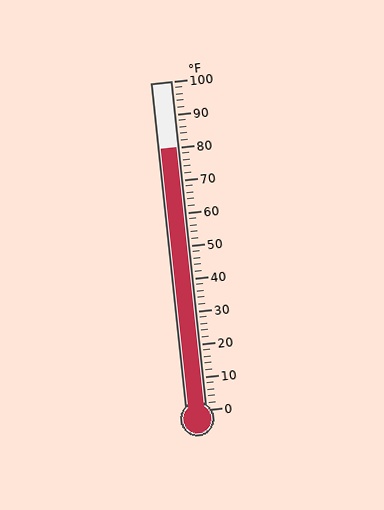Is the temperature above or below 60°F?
The temperature is above 60°F.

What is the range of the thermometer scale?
The thermometer scale ranges from 0°F to 100°F.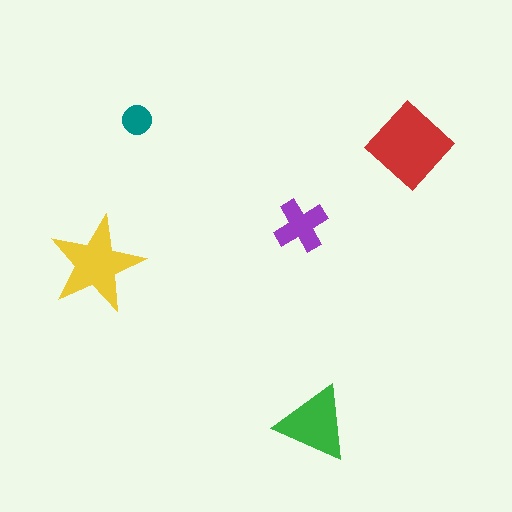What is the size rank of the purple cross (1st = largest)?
4th.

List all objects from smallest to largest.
The teal circle, the purple cross, the green triangle, the yellow star, the red diamond.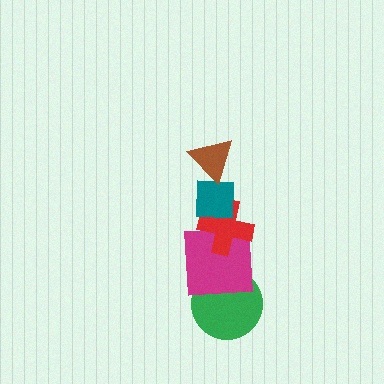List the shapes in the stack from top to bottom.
From top to bottom: the brown triangle, the teal square, the red cross, the magenta square, the green circle.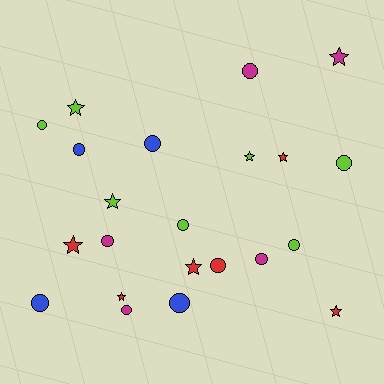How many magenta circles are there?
There are 4 magenta circles.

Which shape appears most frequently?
Circle, with 13 objects.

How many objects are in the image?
There are 22 objects.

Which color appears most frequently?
Lime, with 7 objects.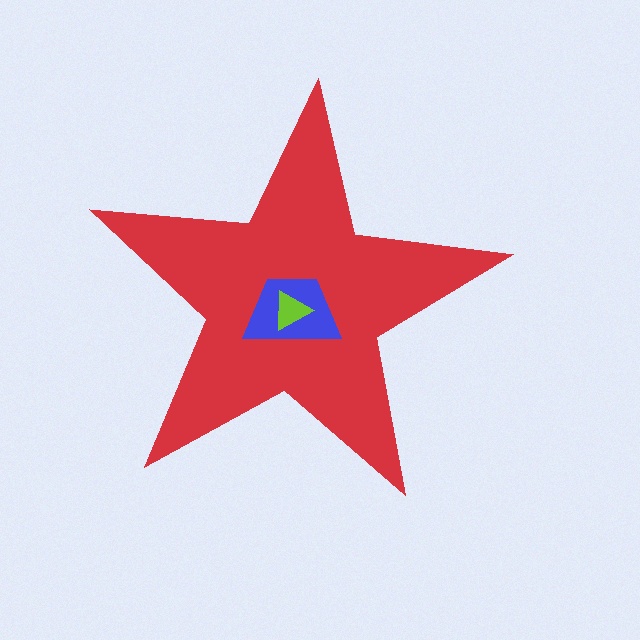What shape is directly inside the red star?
The blue trapezoid.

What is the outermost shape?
The red star.